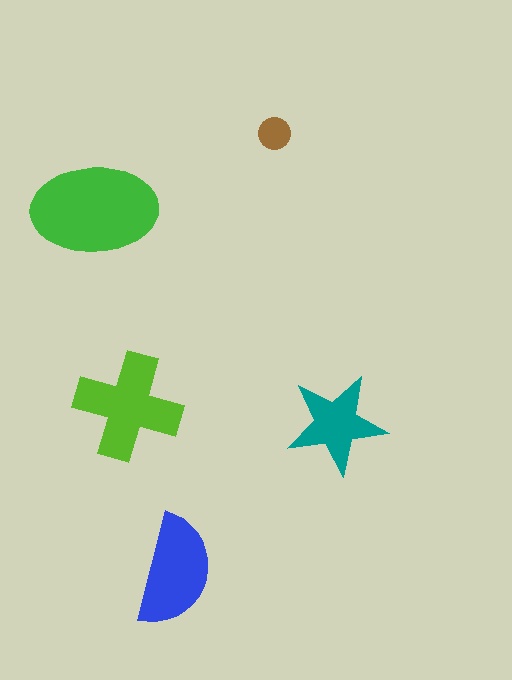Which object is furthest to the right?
The teal star is rightmost.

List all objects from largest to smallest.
The green ellipse, the lime cross, the blue semicircle, the teal star, the brown circle.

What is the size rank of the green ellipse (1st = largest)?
1st.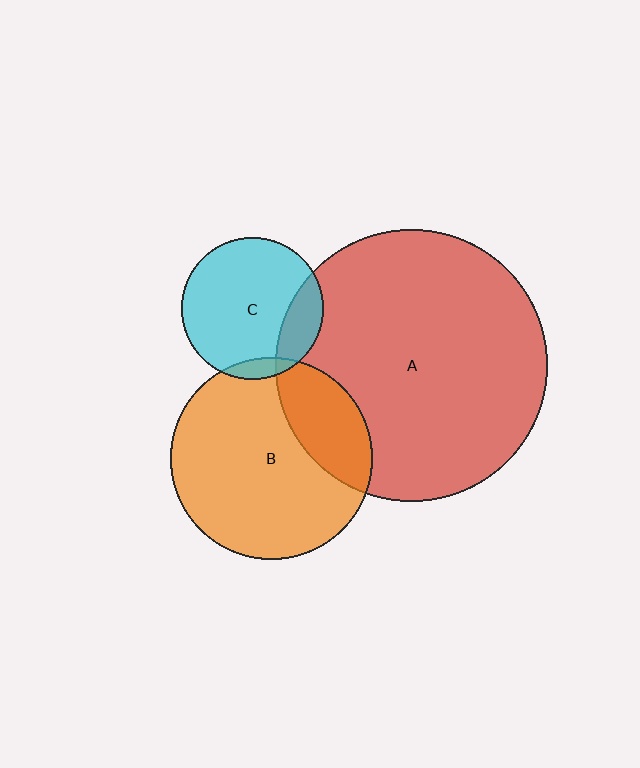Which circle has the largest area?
Circle A (red).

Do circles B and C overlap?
Yes.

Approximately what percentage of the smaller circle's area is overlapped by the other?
Approximately 5%.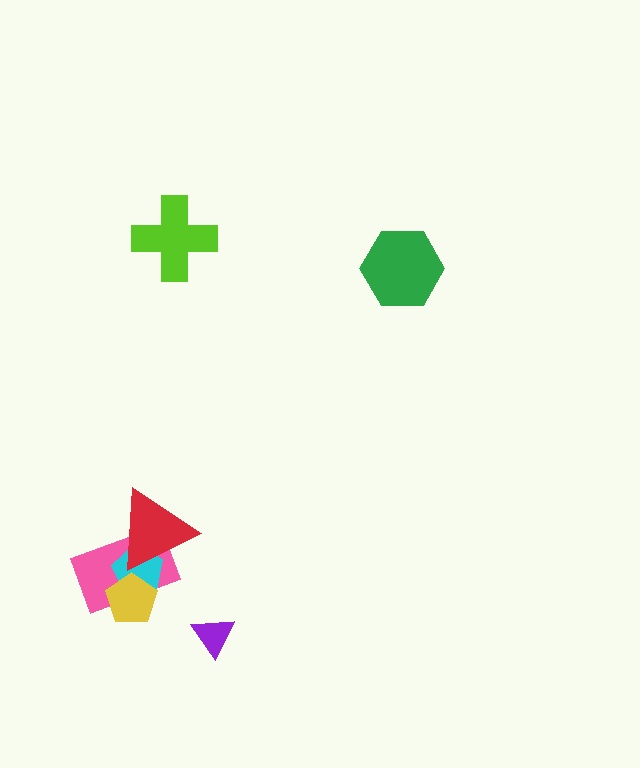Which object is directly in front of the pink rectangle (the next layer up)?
The cyan pentagon is directly in front of the pink rectangle.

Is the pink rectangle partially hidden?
Yes, it is partially covered by another shape.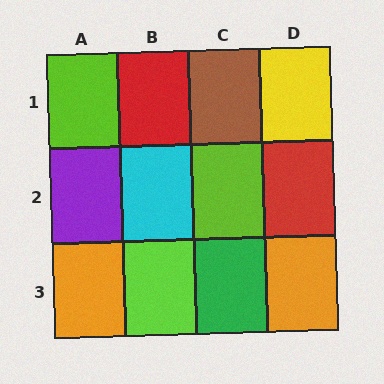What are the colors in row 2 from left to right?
Purple, cyan, lime, red.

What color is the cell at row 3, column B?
Lime.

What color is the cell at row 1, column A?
Lime.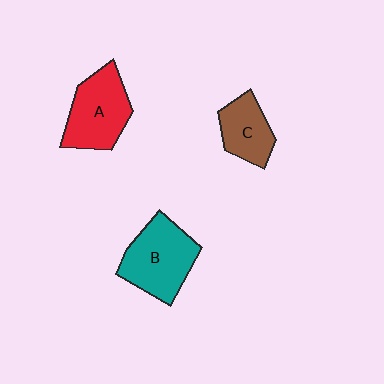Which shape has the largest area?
Shape B (teal).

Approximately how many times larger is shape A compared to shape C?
Approximately 1.5 times.